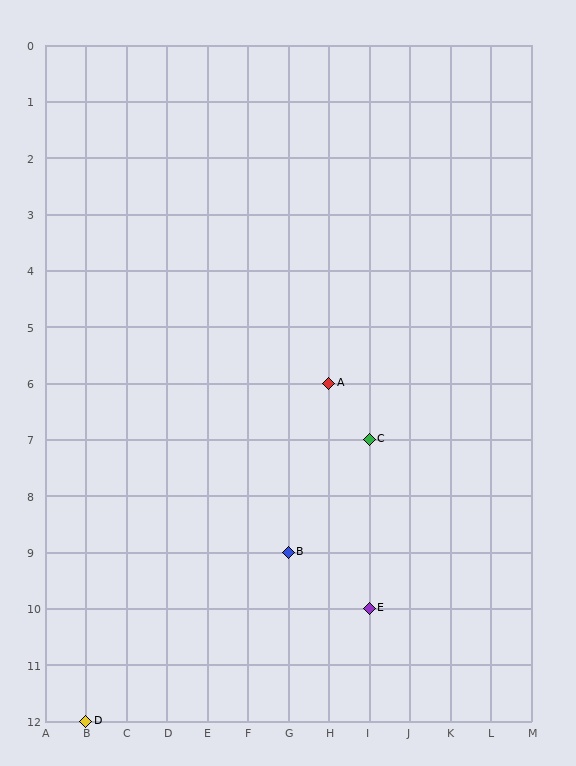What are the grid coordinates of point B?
Point B is at grid coordinates (G, 9).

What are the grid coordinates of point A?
Point A is at grid coordinates (H, 6).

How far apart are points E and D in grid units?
Points E and D are 7 columns and 2 rows apart (about 7.3 grid units diagonally).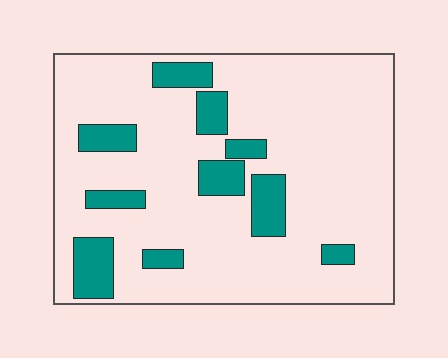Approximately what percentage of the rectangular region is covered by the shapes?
Approximately 15%.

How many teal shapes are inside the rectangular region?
10.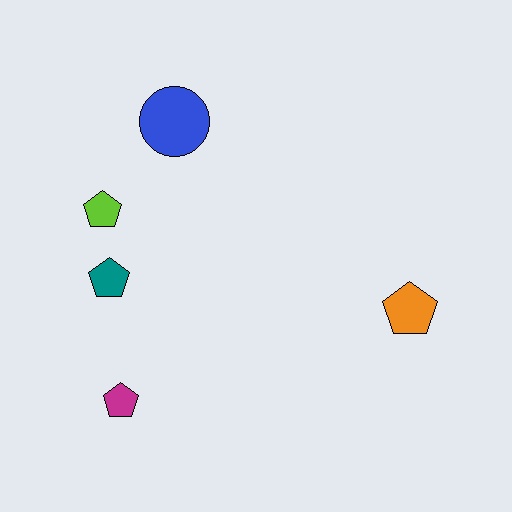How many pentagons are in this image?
There are 4 pentagons.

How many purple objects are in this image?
There are no purple objects.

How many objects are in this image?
There are 5 objects.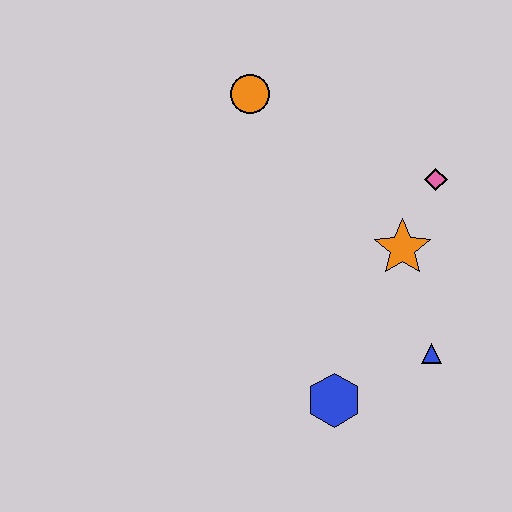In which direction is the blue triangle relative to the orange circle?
The blue triangle is below the orange circle.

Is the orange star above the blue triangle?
Yes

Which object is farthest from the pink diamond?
The blue hexagon is farthest from the pink diamond.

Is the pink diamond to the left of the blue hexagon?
No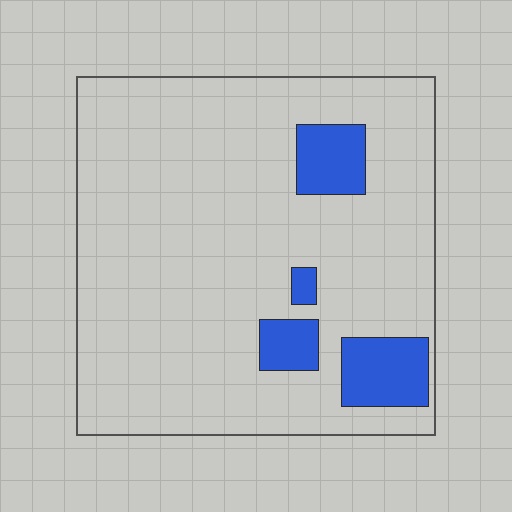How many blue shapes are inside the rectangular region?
4.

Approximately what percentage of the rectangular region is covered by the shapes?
Approximately 10%.